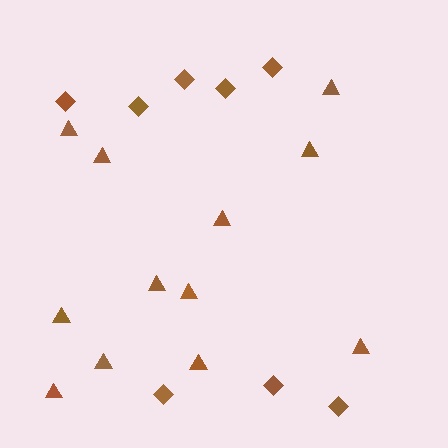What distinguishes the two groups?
There are 2 groups: one group of diamonds (8) and one group of triangles (12).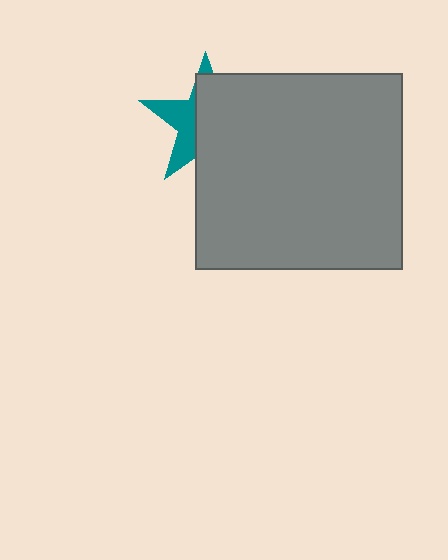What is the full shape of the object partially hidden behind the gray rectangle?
The partially hidden object is a teal star.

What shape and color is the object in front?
The object in front is a gray rectangle.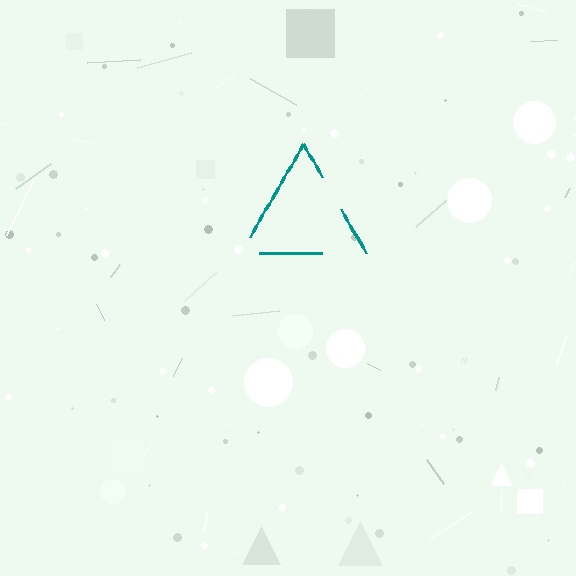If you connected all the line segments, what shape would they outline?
They would outline a triangle.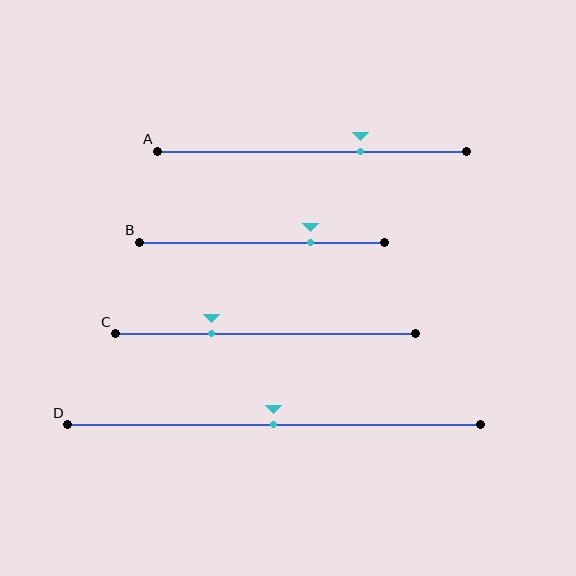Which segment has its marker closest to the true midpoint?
Segment D has its marker closest to the true midpoint.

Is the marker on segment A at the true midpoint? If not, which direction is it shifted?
No, the marker on segment A is shifted to the right by about 16% of the segment length.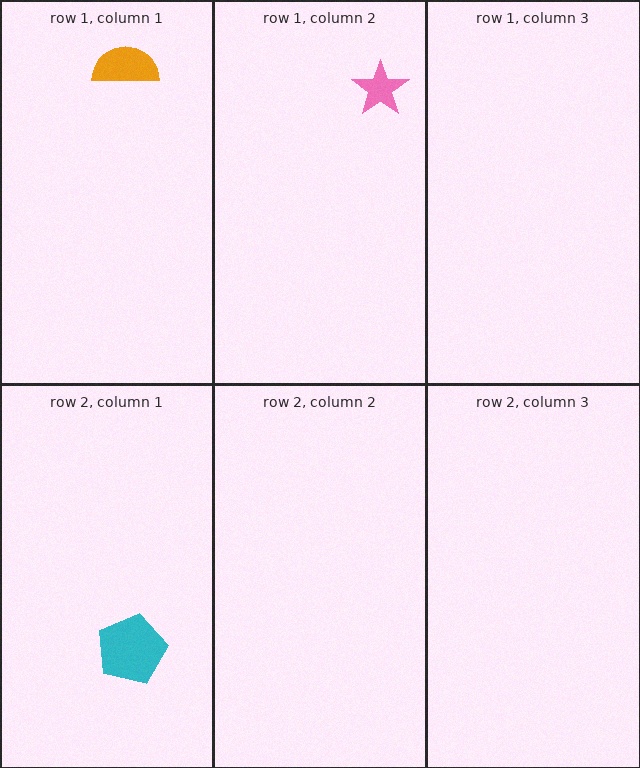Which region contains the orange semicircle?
The row 1, column 1 region.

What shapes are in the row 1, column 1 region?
The orange semicircle.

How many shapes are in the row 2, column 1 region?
1.